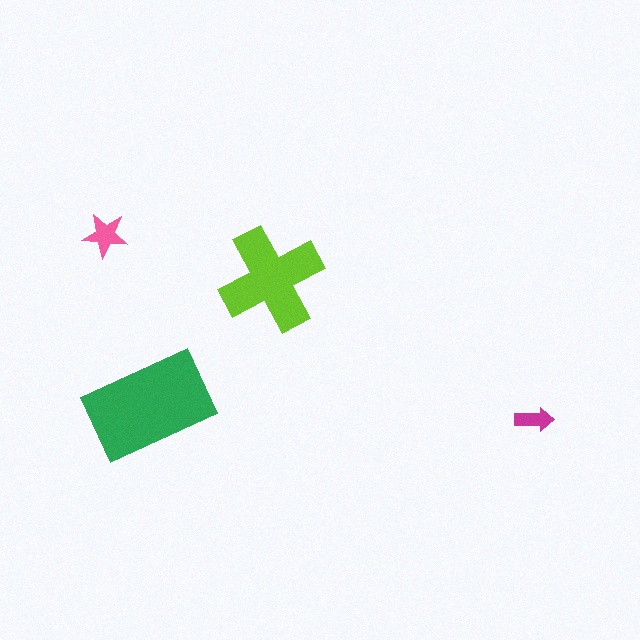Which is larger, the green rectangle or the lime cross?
The green rectangle.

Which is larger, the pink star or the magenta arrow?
The pink star.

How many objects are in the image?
There are 4 objects in the image.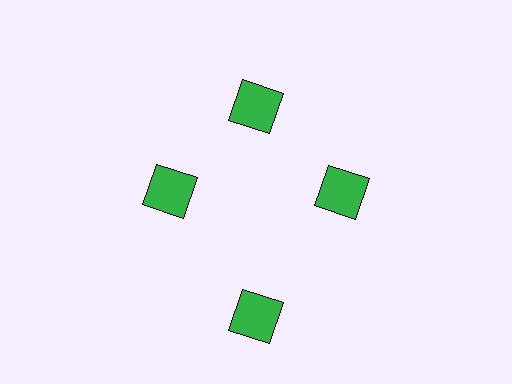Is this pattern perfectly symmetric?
No. The 4 green squares are arranged in a ring, but one element near the 6 o'clock position is pushed outward from the center, breaking the 4-fold rotational symmetry.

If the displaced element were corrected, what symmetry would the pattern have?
It would have 4-fold rotational symmetry — the pattern would map onto itself every 90 degrees.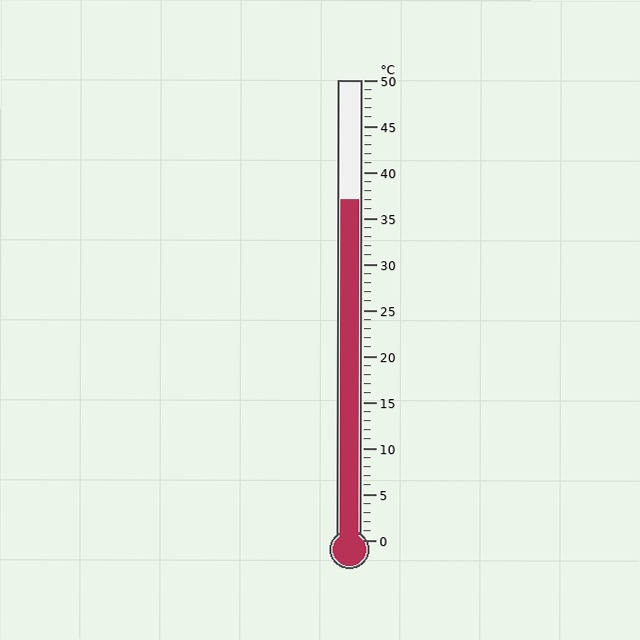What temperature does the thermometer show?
The thermometer shows approximately 37°C.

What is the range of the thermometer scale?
The thermometer scale ranges from 0°C to 50°C.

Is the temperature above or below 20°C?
The temperature is above 20°C.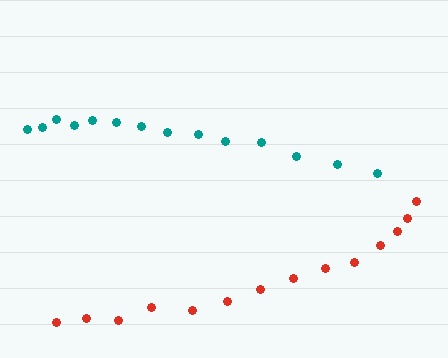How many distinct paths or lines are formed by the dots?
There are 2 distinct paths.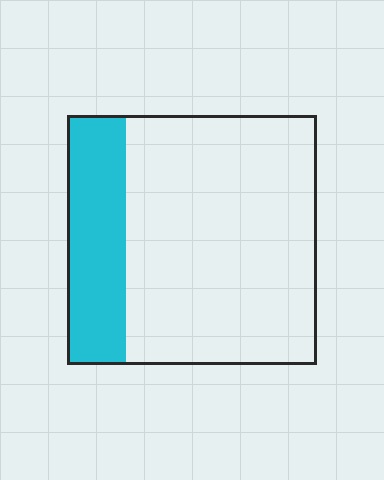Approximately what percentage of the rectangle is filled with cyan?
Approximately 25%.